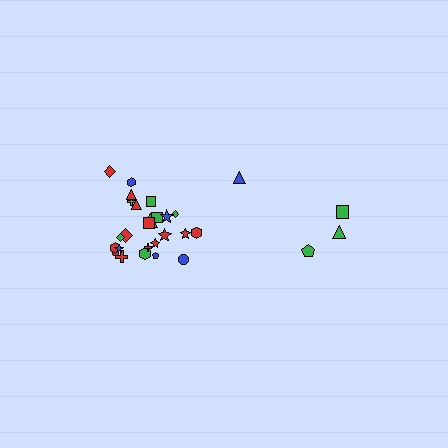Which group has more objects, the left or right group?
The left group.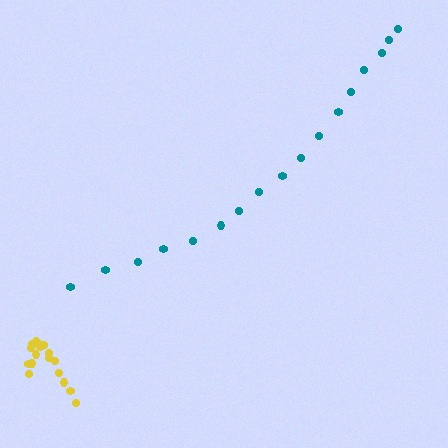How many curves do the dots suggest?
There are 2 distinct paths.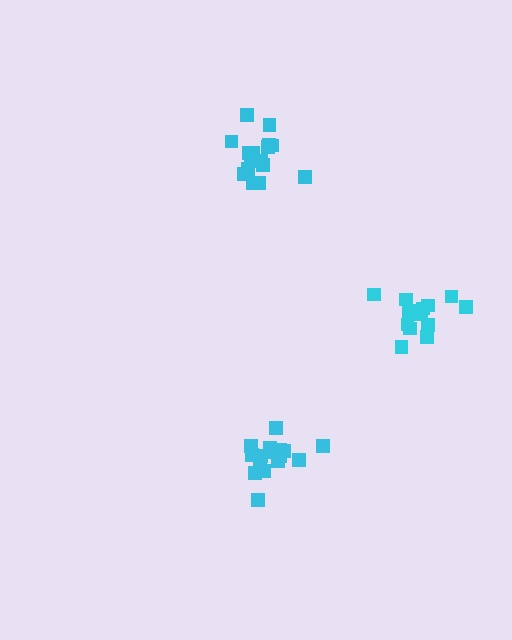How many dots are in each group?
Group 1: 16 dots, Group 2: 16 dots, Group 3: 14 dots (46 total).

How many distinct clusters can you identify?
There are 3 distinct clusters.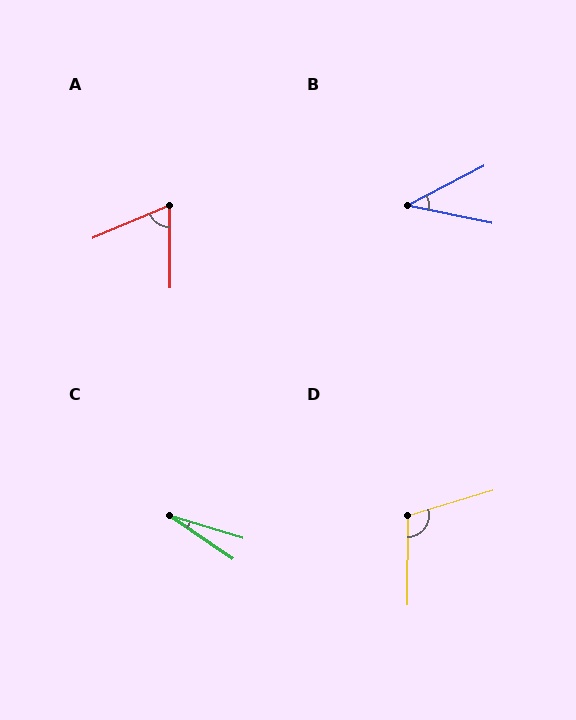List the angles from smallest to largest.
C (17°), B (39°), A (67°), D (107°).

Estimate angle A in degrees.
Approximately 67 degrees.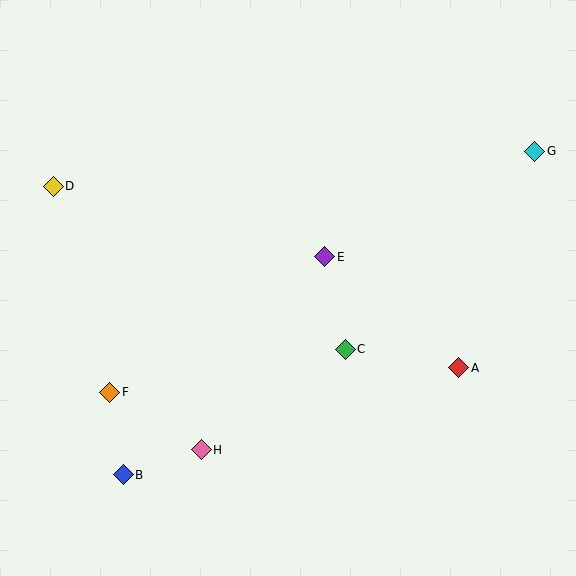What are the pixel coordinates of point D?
Point D is at (53, 186).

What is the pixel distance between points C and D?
The distance between C and D is 335 pixels.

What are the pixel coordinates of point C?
Point C is at (345, 350).